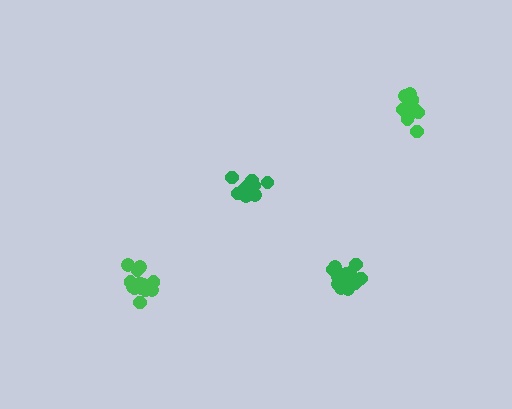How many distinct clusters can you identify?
There are 4 distinct clusters.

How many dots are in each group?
Group 1: 16 dots, Group 2: 14 dots, Group 3: 15 dots, Group 4: 15 dots (60 total).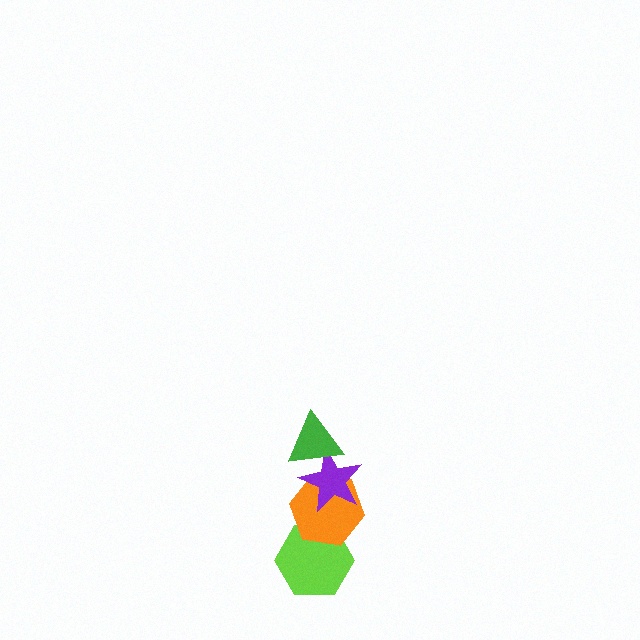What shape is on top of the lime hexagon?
The orange hexagon is on top of the lime hexagon.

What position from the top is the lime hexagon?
The lime hexagon is 4th from the top.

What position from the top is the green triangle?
The green triangle is 1st from the top.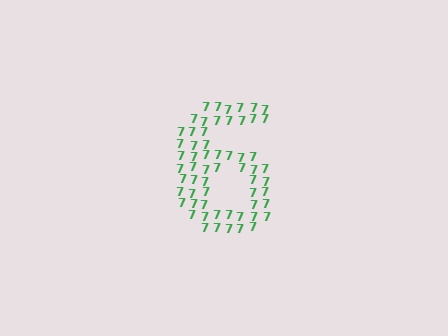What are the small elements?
The small elements are digit 7's.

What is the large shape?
The large shape is the digit 6.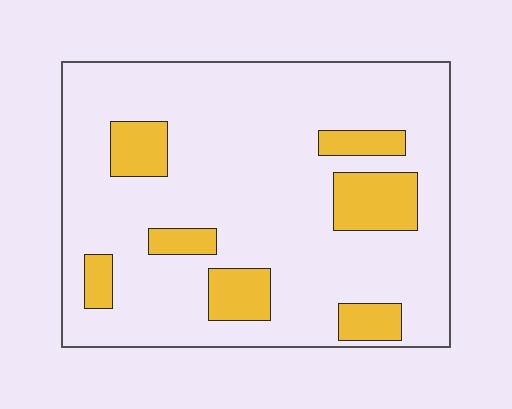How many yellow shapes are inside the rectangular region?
7.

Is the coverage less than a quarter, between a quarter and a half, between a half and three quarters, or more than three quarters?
Less than a quarter.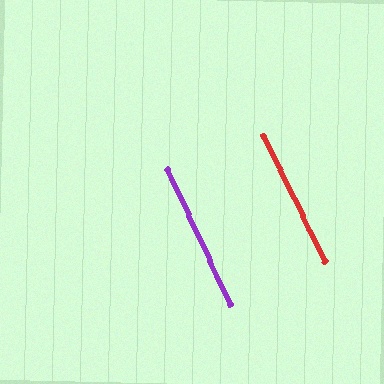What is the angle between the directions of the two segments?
Approximately 2 degrees.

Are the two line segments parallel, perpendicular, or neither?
Parallel — their directions differ by only 1.6°.